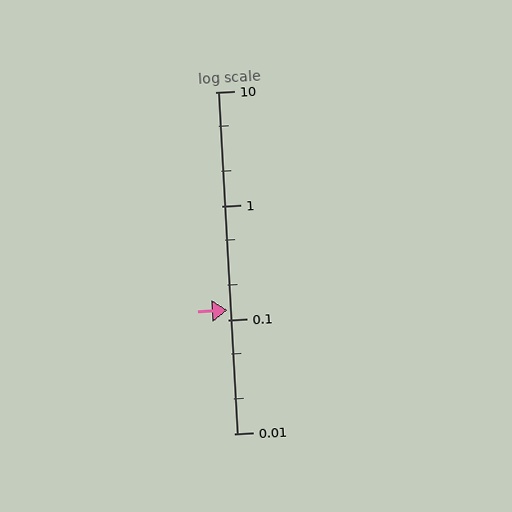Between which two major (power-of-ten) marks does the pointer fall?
The pointer is between 0.1 and 1.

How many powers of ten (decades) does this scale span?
The scale spans 3 decades, from 0.01 to 10.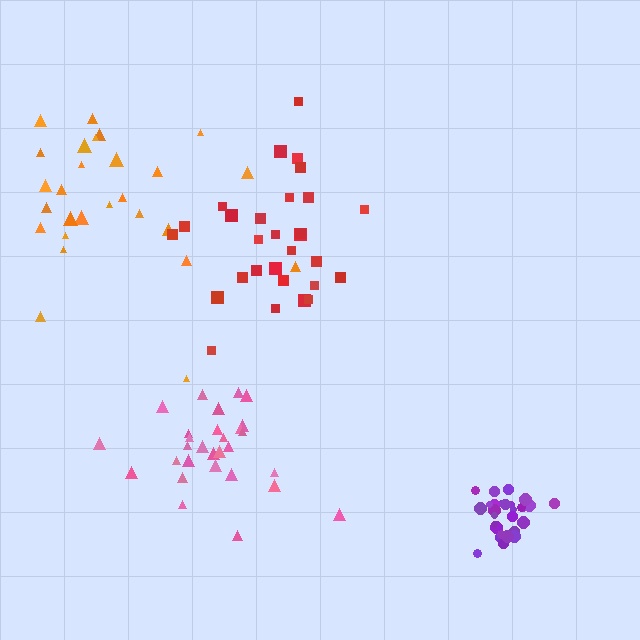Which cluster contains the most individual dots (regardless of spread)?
Red (29).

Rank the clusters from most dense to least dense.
purple, pink, red, orange.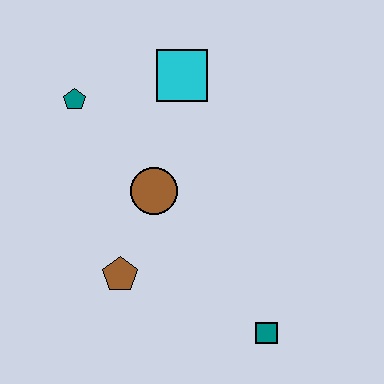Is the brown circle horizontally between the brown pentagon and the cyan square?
Yes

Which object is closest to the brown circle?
The brown pentagon is closest to the brown circle.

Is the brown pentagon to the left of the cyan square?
Yes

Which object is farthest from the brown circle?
The teal square is farthest from the brown circle.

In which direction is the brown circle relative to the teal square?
The brown circle is above the teal square.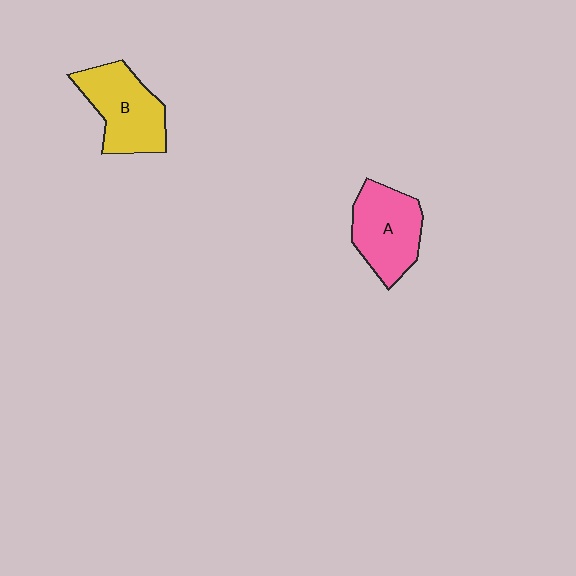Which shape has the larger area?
Shape B (yellow).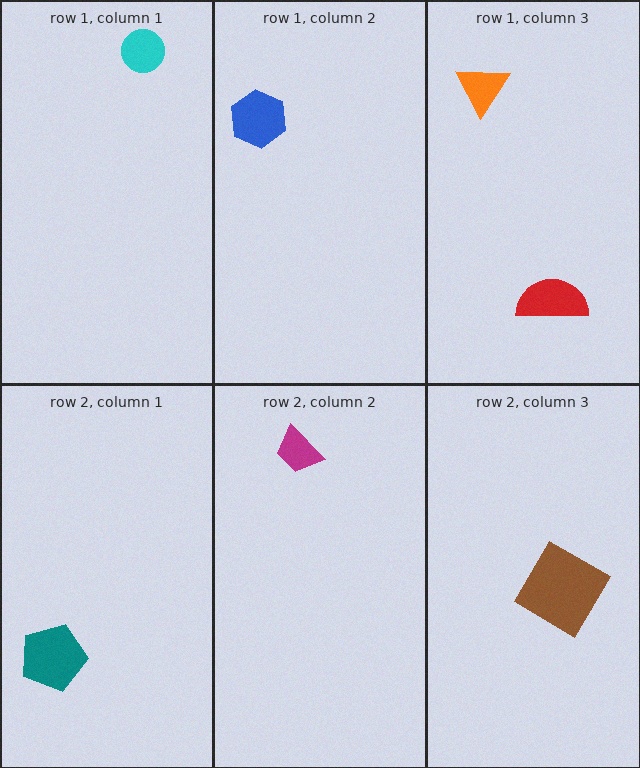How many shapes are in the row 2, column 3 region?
1.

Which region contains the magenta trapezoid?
The row 2, column 2 region.